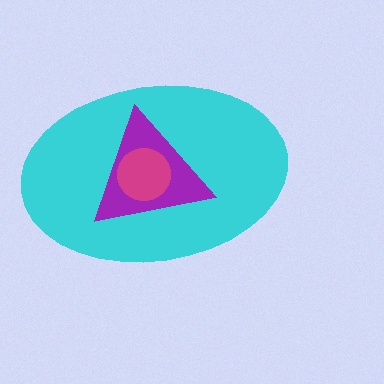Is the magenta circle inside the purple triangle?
Yes.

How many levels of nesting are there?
3.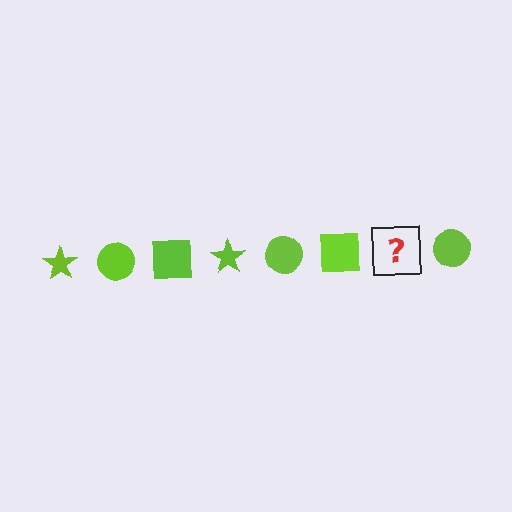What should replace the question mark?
The question mark should be replaced with a lime star.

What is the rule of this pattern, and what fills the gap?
The rule is that the pattern cycles through star, circle, square shapes in lime. The gap should be filled with a lime star.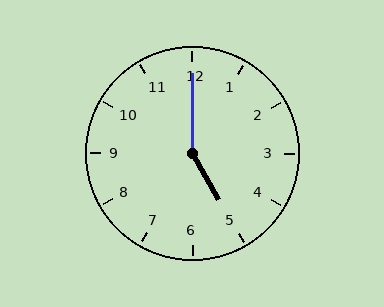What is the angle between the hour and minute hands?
Approximately 150 degrees.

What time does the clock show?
5:00.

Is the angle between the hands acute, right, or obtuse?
It is obtuse.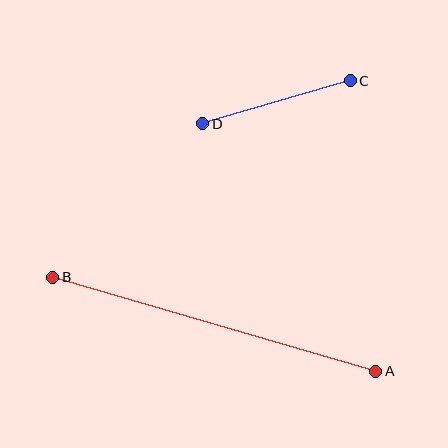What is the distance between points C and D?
The distance is approximately 154 pixels.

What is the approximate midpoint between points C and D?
The midpoint is at approximately (276, 102) pixels.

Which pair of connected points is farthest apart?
Points A and B are farthest apart.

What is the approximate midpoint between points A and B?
The midpoint is at approximately (214, 324) pixels.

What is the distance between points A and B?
The distance is approximately 336 pixels.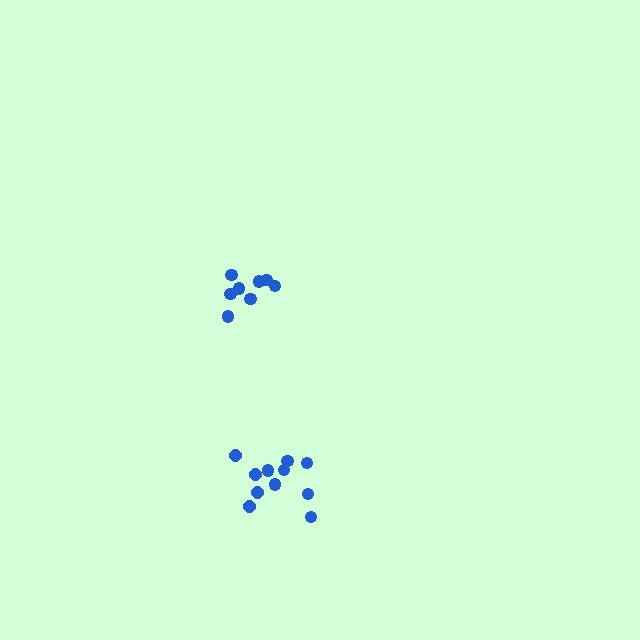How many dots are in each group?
Group 1: 8 dots, Group 2: 11 dots (19 total).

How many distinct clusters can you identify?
There are 2 distinct clusters.